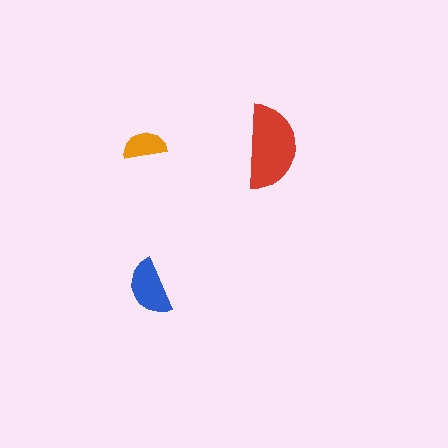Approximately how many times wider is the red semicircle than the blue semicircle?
About 1.5 times wider.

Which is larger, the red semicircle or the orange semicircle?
The red one.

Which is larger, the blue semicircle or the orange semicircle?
The blue one.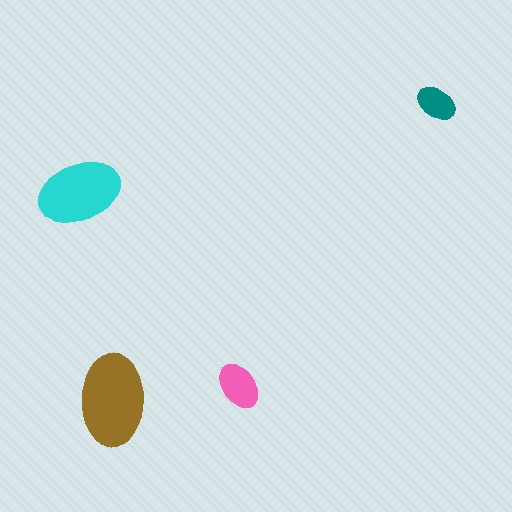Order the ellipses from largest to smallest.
the brown one, the cyan one, the pink one, the teal one.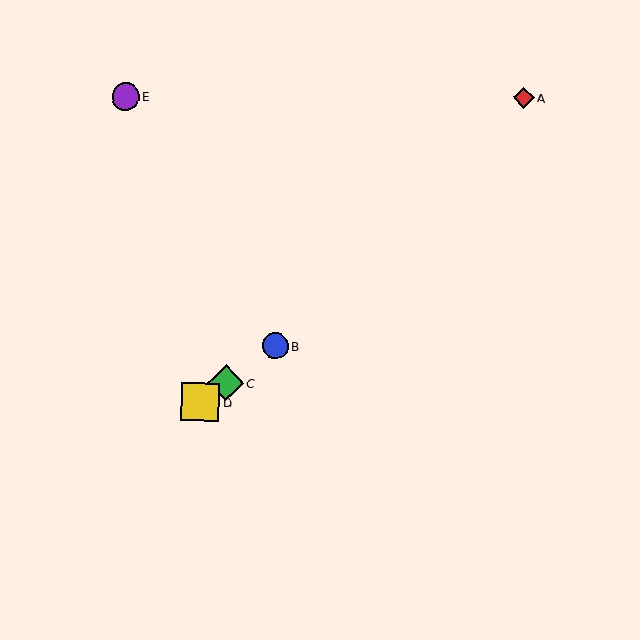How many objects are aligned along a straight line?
3 objects (B, C, D) are aligned along a straight line.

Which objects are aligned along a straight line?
Objects B, C, D are aligned along a straight line.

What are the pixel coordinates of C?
Object C is at (226, 383).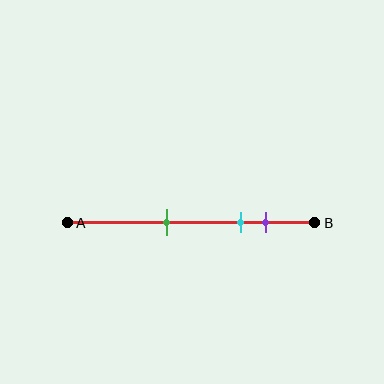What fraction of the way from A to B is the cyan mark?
The cyan mark is approximately 70% (0.7) of the way from A to B.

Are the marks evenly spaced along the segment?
No, the marks are not evenly spaced.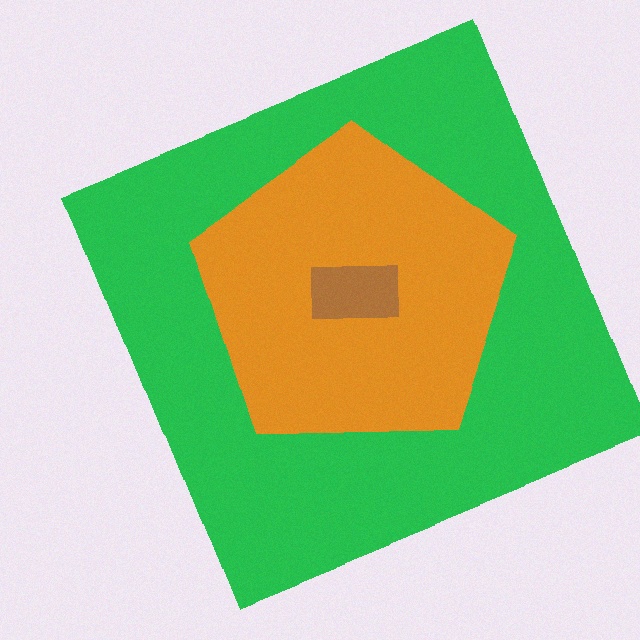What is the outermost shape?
The green square.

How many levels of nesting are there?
3.